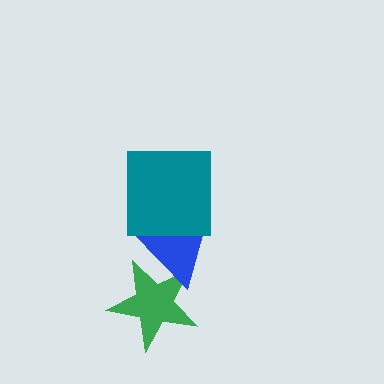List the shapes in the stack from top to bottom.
From top to bottom: the teal square, the blue triangle, the green star.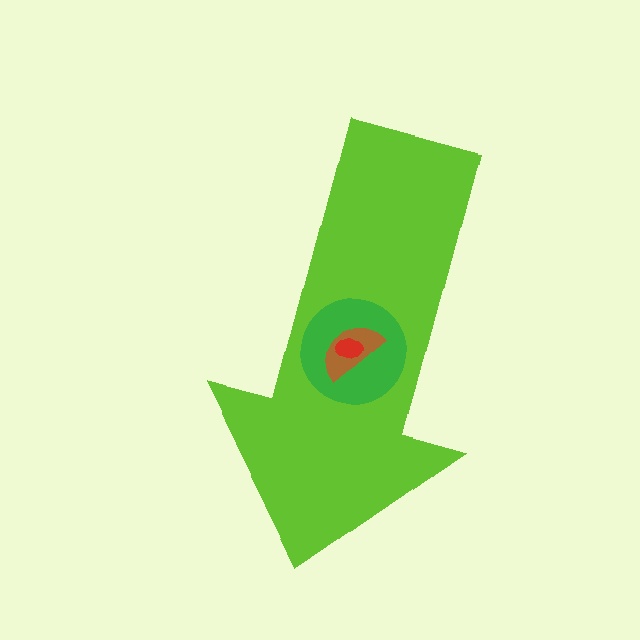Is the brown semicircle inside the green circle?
Yes.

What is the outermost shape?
The lime arrow.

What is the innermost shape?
The red ellipse.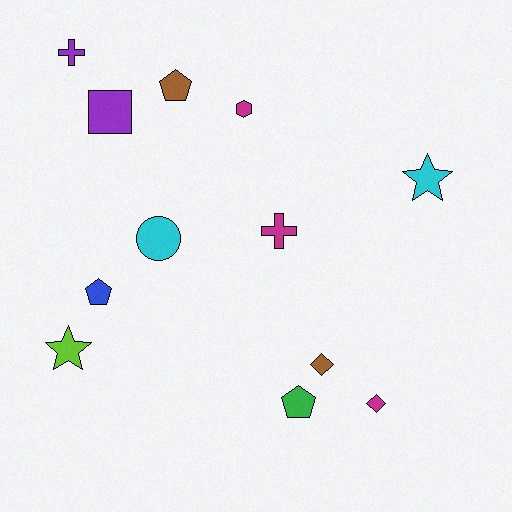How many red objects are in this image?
There are no red objects.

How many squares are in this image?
There is 1 square.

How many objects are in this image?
There are 12 objects.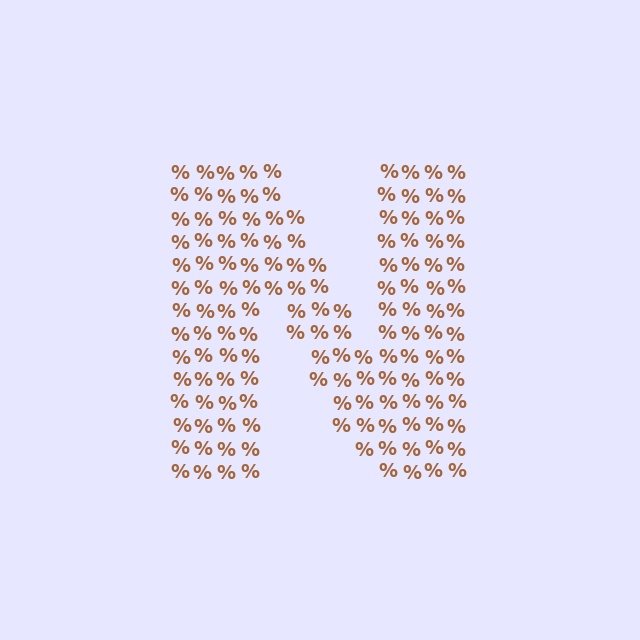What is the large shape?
The large shape is the letter N.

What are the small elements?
The small elements are percent signs.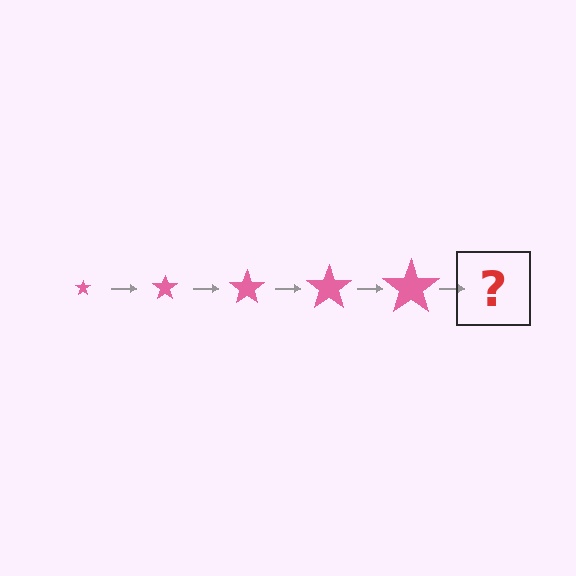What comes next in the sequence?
The next element should be a pink star, larger than the previous one.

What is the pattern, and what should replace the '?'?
The pattern is that the star gets progressively larger each step. The '?' should be a pink star, larger than the previous one.